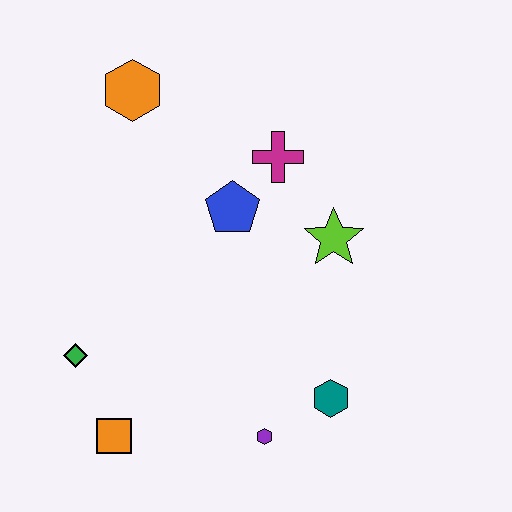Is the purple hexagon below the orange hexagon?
Yes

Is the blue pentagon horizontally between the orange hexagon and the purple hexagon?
Yes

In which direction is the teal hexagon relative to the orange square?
The teal hexagon is to the right of the orange square.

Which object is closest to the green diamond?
The orange square is closest to the green diamond.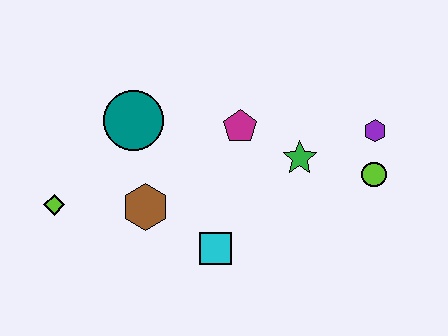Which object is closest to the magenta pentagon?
The green star is closest to the magenta pentagon.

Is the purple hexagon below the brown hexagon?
No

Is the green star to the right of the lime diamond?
Yes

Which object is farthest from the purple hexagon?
The lime diamond is farthest from the purple hexagon.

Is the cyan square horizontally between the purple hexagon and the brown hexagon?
Yes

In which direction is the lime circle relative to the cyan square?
The lime circle is to the right of the cyan square.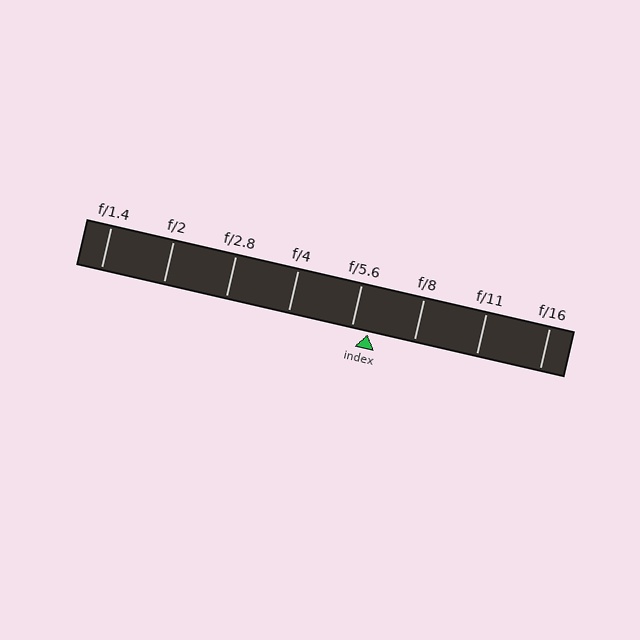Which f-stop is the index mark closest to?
The index mark is closest to f/5.6.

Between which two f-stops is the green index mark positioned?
The index mark is between f/5.6 and f/8.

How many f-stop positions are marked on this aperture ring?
There are 8 f-stop positions marked.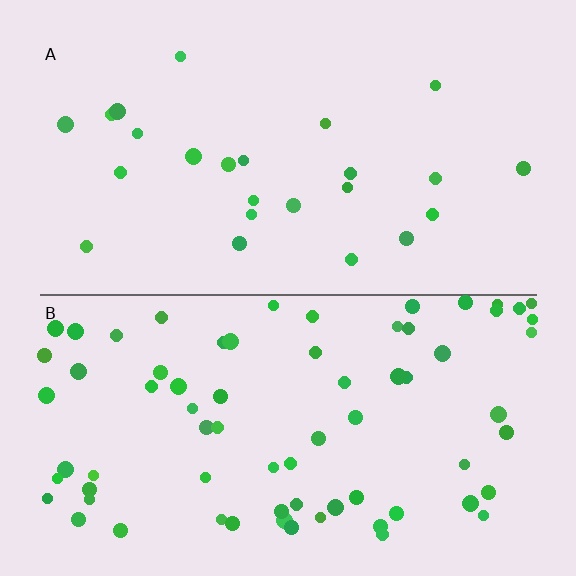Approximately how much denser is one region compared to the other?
Approximately 2.9× — region B over region A.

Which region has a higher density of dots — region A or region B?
B (the bottom).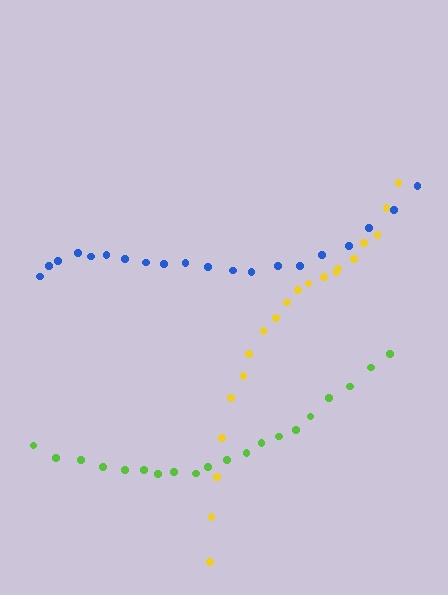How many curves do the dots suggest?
There are 3 distinct paths.